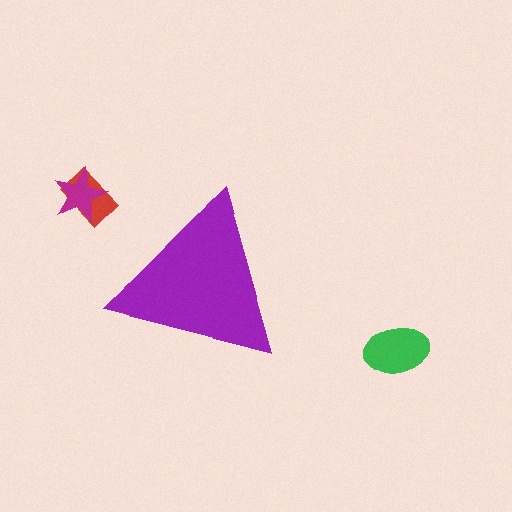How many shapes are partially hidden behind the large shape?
0 shapes are partially hidden.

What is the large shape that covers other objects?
A purple triangle.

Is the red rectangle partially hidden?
No, the red rectangle is fully visible.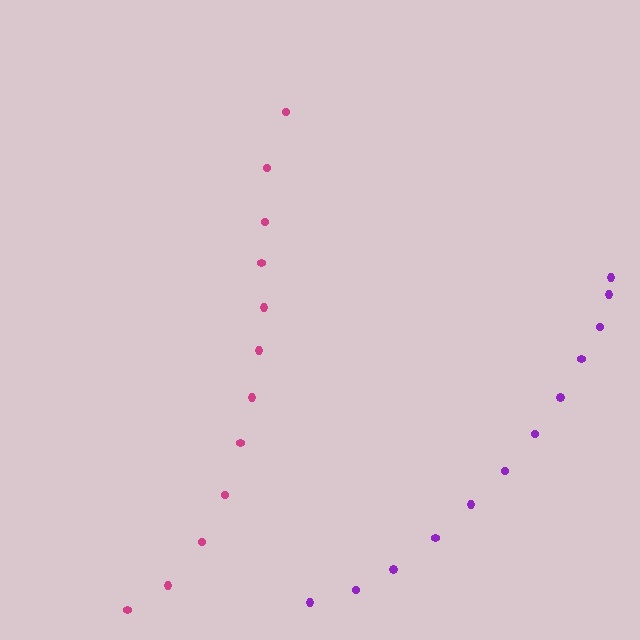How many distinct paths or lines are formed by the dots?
There are 2 distinct paths.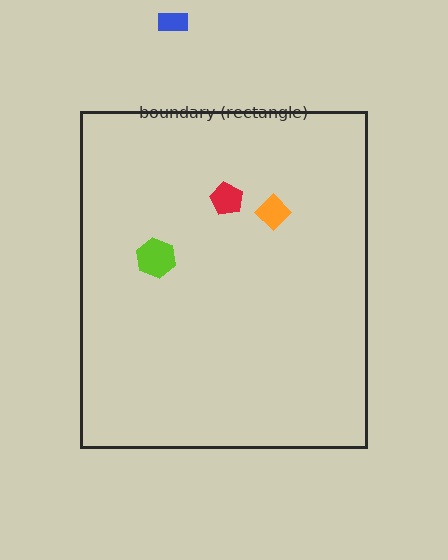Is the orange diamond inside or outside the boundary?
Inside.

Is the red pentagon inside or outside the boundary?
Inside.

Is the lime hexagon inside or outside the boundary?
Inside.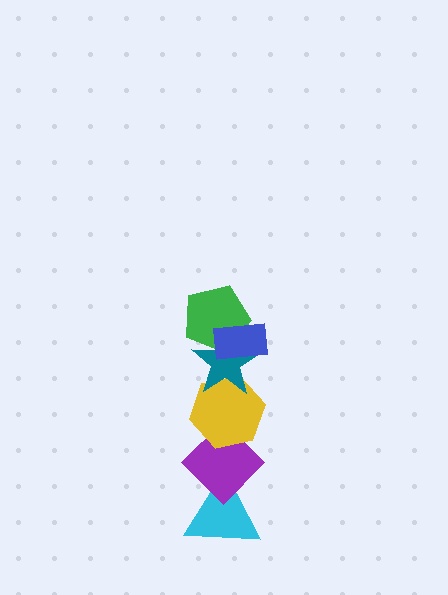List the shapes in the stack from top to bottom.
From top to bottom: the blue rectangle, the green pentagon, the teal star, the yellow hexagon, the purple diamond, the cyan triangle.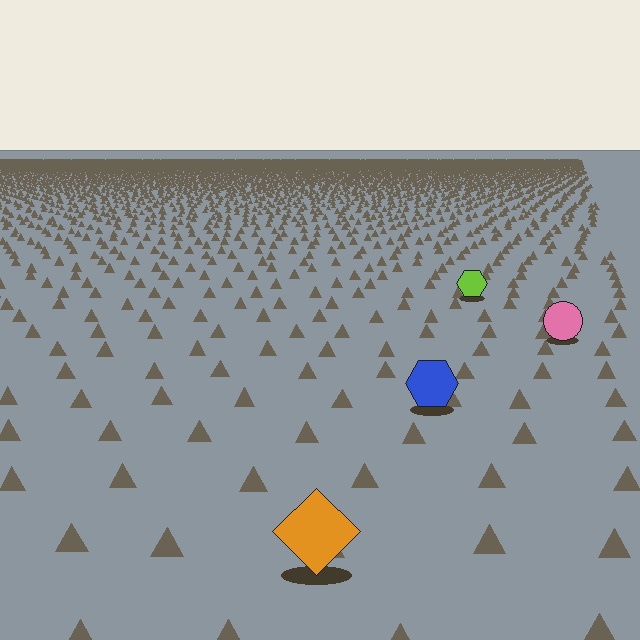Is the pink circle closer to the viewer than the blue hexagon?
No. The blue hexagon is closer — you can tell from the texture gradient: the ground texture is coarser near it.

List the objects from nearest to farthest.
From nearest to farthest: the orange diamond, the blue hexagon, the pink circle, the lime hexagon.